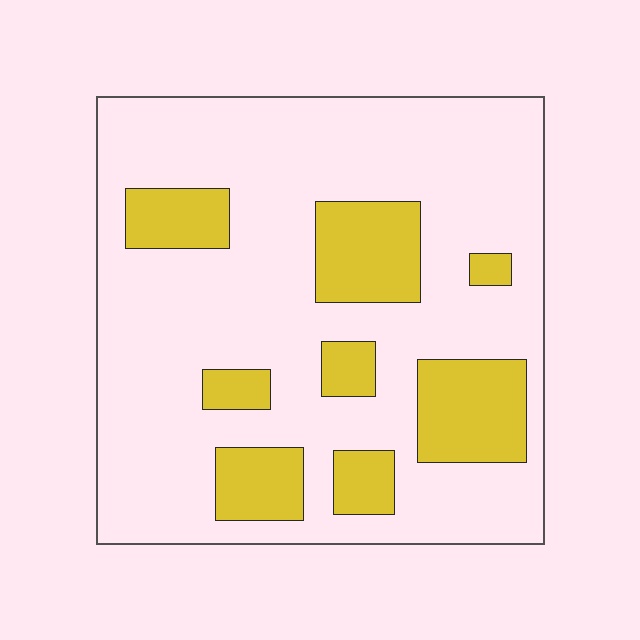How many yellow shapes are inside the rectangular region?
8.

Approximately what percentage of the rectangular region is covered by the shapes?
Approximately 25%.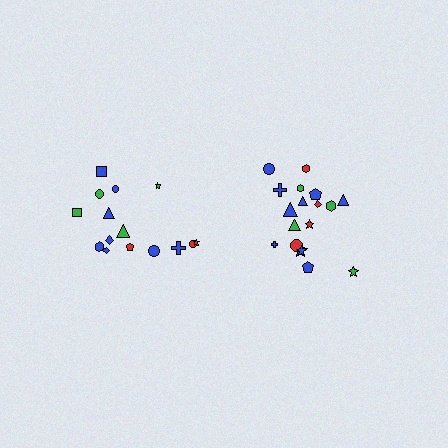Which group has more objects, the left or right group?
The right group.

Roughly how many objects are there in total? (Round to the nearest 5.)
Roughly 35 objects in total.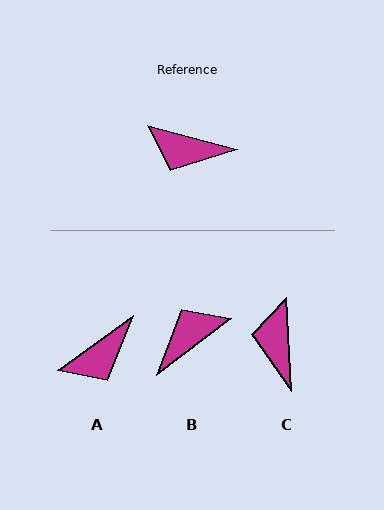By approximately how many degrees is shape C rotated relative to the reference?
Approximately 72 degrees clockwise.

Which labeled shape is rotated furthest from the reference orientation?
B, about 128 degrees away.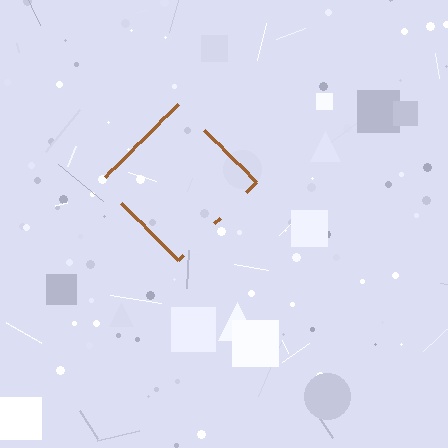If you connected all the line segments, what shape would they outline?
They would outline a diamond.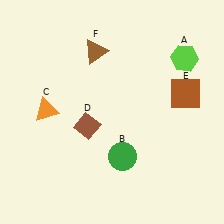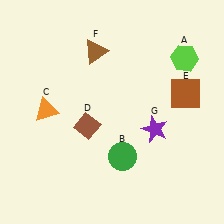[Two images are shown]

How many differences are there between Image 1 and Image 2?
There is 1 difference between the two images.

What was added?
A purple star (G) was added in Image 2.